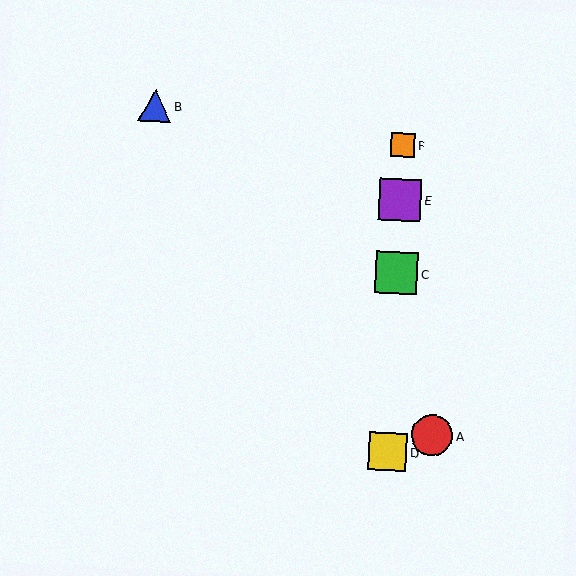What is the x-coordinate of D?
Object D is at x≈388.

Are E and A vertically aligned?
No, E is at x≈400 and A is at x≈432.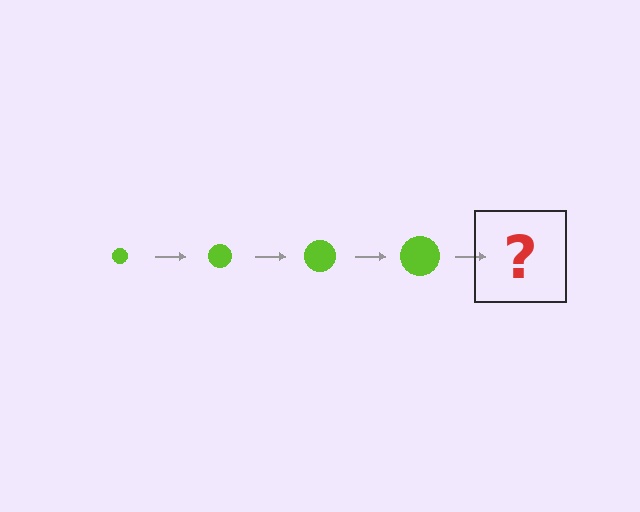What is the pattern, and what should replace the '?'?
The pattern is that the circle gets progressively larger each step. The '?' should be a lime circle, larger than the previous one.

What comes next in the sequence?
The next element should be a lime circle, larger than the previous one.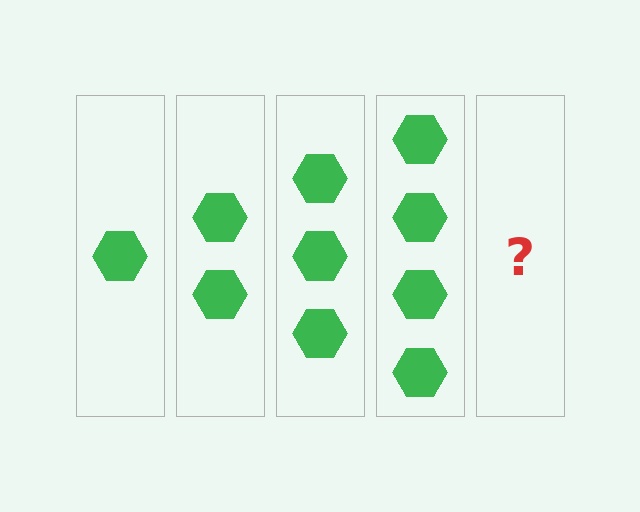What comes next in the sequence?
The next element should be 5 hexagons.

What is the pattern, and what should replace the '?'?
The pattern is that each step adds one more hexagon. The '?' should be 5 hexagons.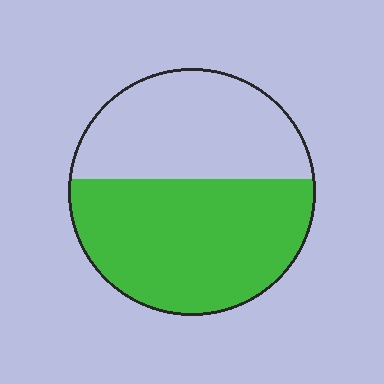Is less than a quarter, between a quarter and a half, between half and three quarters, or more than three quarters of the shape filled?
Between half and three quarters.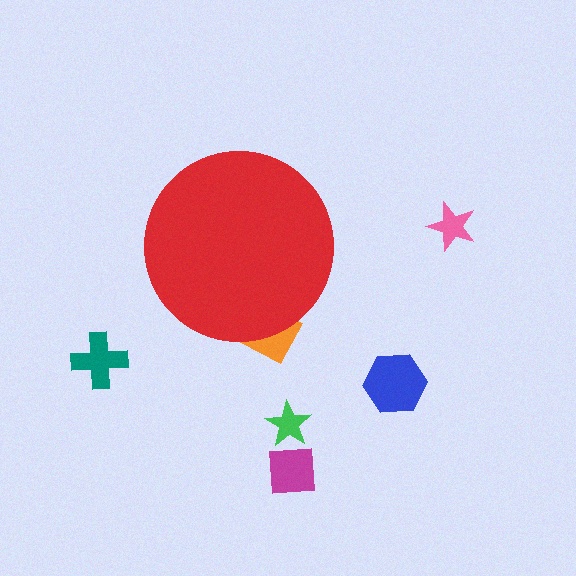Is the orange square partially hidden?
Yes, the orange square is partially hidden behind the red circle.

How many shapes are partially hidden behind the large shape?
1 shape is partially hidden.